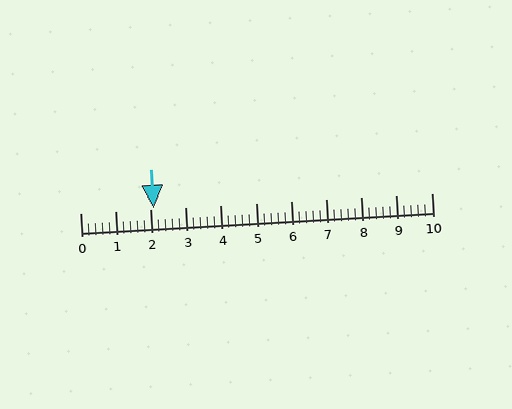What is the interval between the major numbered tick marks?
The major tick marks are spaced 1 units apart.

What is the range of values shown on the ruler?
The ruler shows values from 0 to 10.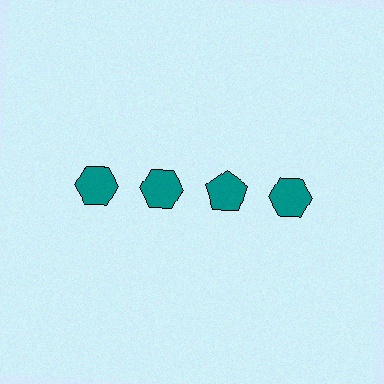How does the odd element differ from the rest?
It has a different shape: pentagon instead of hexagon.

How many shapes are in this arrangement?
There are 4 shapes arranged in a grid pattern.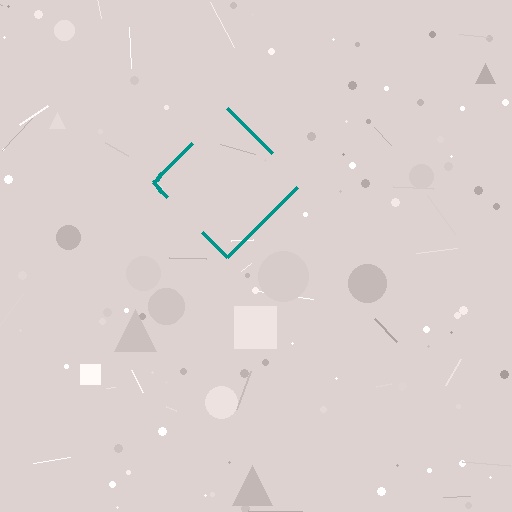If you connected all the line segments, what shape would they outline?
They would outline a diamond.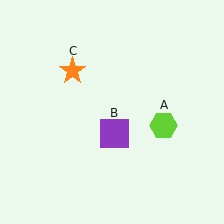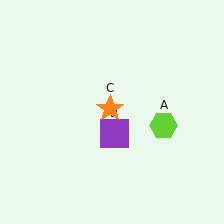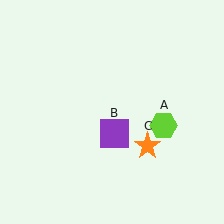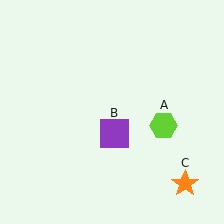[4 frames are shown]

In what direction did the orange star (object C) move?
The orange star (object C) moved down and to the right.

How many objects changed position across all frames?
1 object changed position: orange star (object C).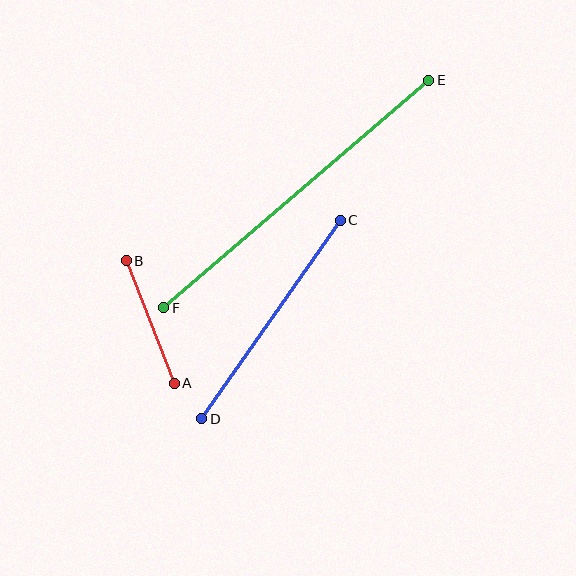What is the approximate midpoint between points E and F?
The midpoint is at approximately (296, 194) pixels.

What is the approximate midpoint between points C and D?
The midpoint is at approximately (271, 320) pixels.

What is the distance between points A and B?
The distance is approximately 132 pixels.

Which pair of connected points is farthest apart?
Points E and F are farthest apart.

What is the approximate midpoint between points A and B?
The midpoint is at approximately (150, 322) pixels.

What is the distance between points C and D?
The distance is approximately 242 pixels.